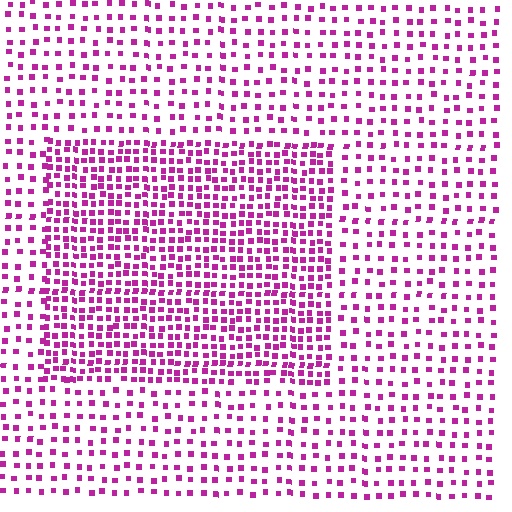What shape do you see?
I see a rectangle.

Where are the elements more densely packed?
The elements are more densely packed inside the rectangle boundary.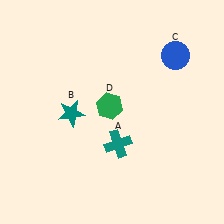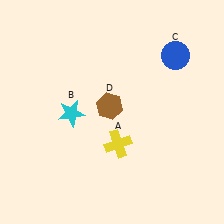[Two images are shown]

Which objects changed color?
A changed from teal to yellow. B changed from teal to cyan. D changed from green to brown.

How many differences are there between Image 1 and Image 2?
There are 3 differences between the two images.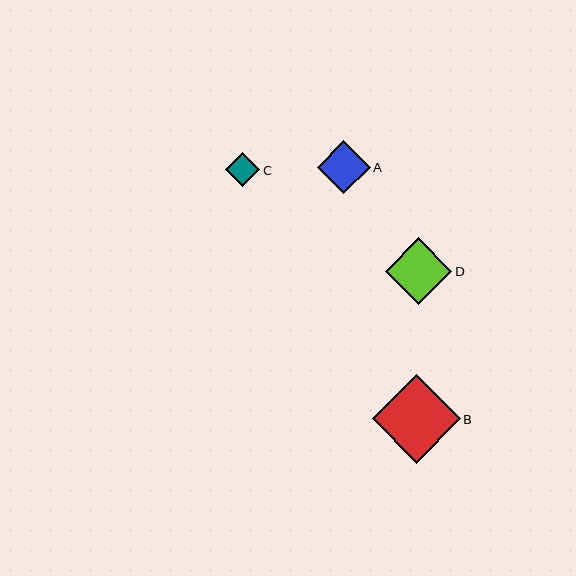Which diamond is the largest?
Diamond B is the largest with a size of approximately 88 pixels.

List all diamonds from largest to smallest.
From largest to smallest: B, D, A, C.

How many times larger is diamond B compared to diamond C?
Diamond B is approximately 2.6 times the size of diamond C.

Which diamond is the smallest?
Diamond C is the smallest with a size of approximately 34 pixels.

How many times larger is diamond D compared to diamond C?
Diamond D is approximately 1.9 times the size of diamond C.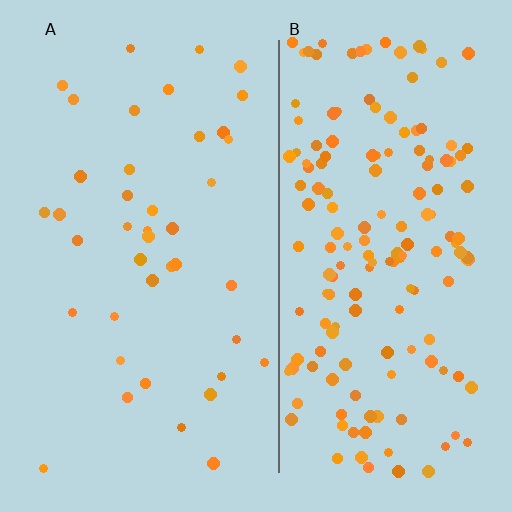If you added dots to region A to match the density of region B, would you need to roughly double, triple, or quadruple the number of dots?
Approximately quadruple.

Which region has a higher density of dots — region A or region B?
B (the right).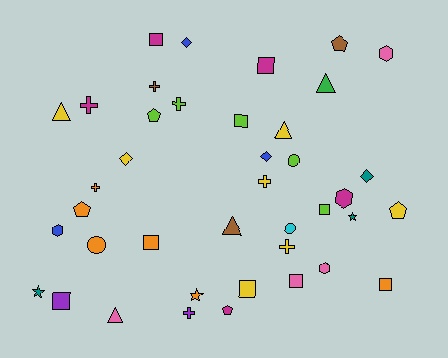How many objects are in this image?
There are 40 objects.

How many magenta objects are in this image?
There are 5 magenta objects.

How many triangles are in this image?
There are 5 triangles.